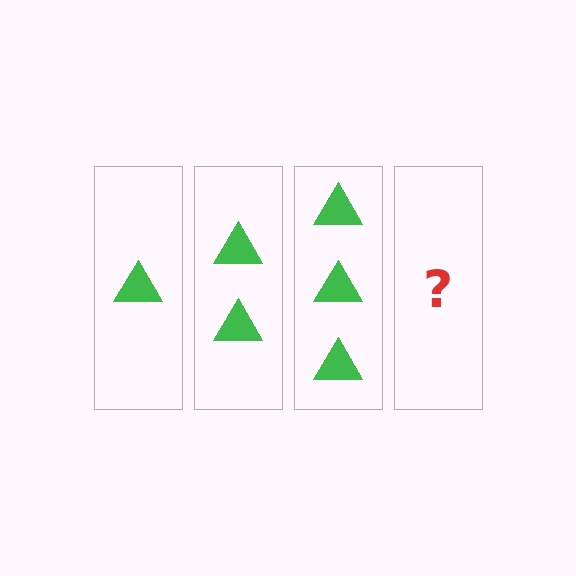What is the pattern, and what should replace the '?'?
The pattern is that each step adds one more triangle. The '?' should be 4 triangles.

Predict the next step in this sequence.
The next step is 4 triangles.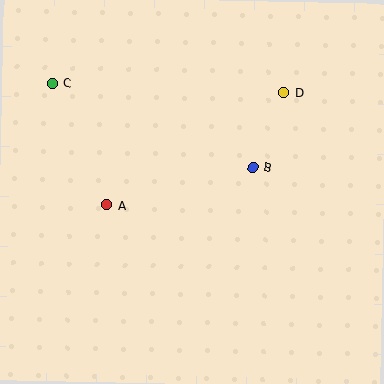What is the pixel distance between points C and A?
The distance between C and A is 133 pixels.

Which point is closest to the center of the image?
Point B at (253, 167) is closest to the center.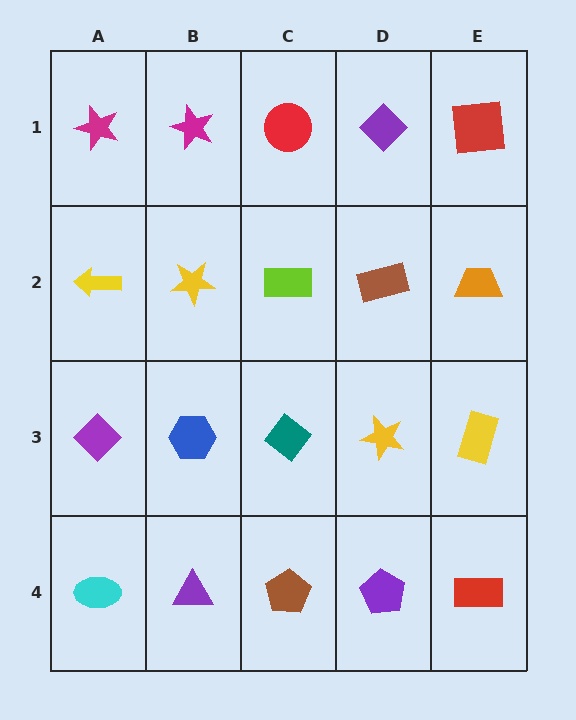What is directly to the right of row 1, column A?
A magenta star.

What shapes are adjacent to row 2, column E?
A red square (row 1, column E), a yellow rectangle (row 3, column E), a brown rectangle (row 2, column D).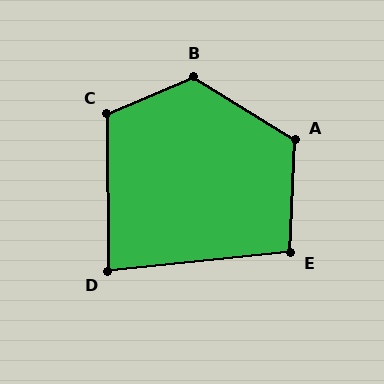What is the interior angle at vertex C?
Approximately 113 degrees (obtuse).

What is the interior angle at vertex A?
Approximately 120 degrees (obtuse).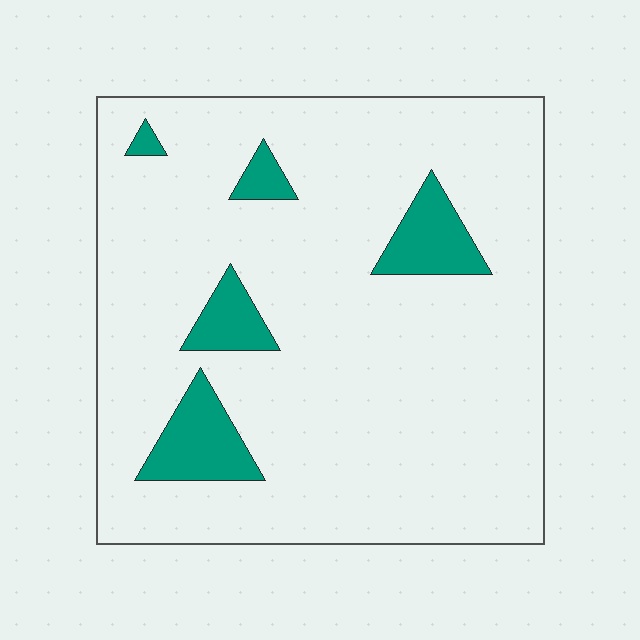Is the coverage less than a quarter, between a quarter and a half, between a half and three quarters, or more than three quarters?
Less than a quarter.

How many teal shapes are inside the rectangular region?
5.